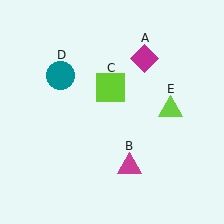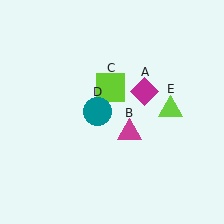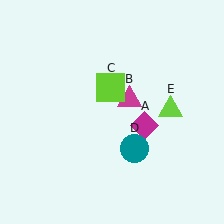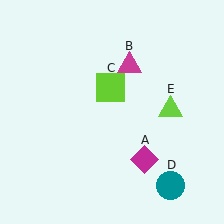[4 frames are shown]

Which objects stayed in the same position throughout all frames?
Lime square (object C) and lime triangle (object E) remained stationary.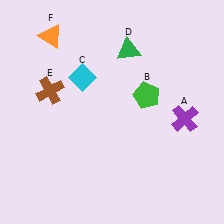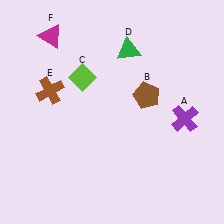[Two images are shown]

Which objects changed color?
B changed from green to brown. C changed from cyan to lime. F changed from orange to magenta.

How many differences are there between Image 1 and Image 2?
There are 3 differences between the two images.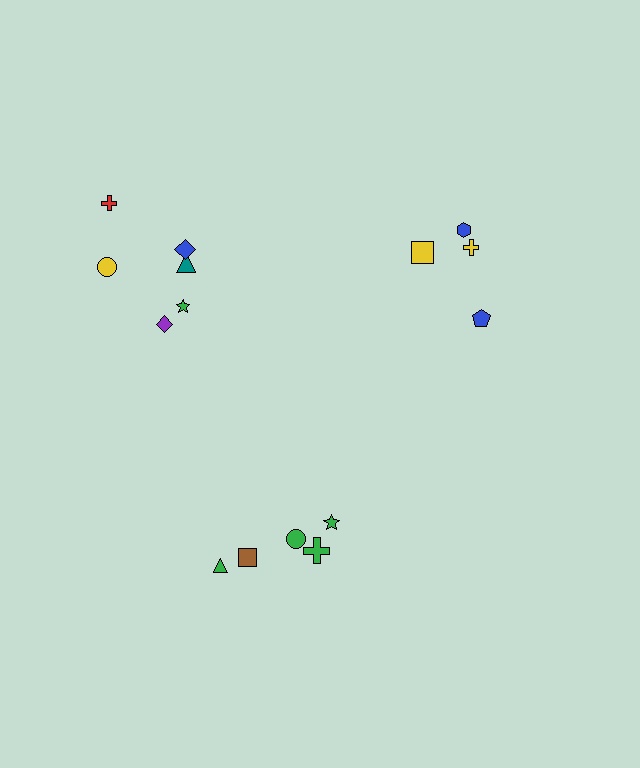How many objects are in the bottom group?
There are 5 objects.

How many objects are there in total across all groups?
There are 15 objects.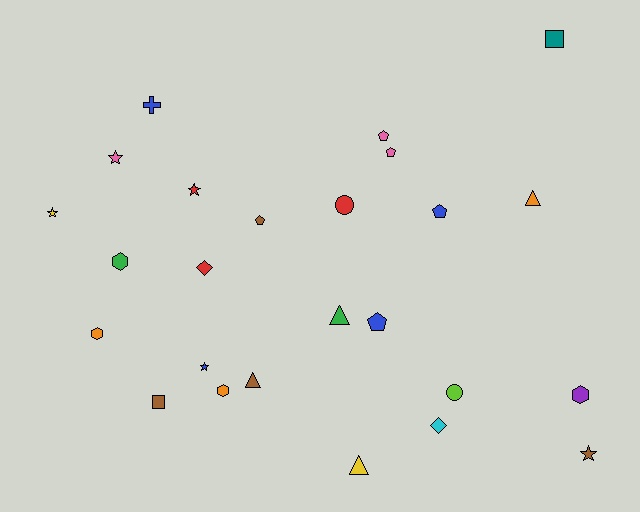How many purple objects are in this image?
There is 1 purple object.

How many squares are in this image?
There are 2 squares.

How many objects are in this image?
There are 25 objects.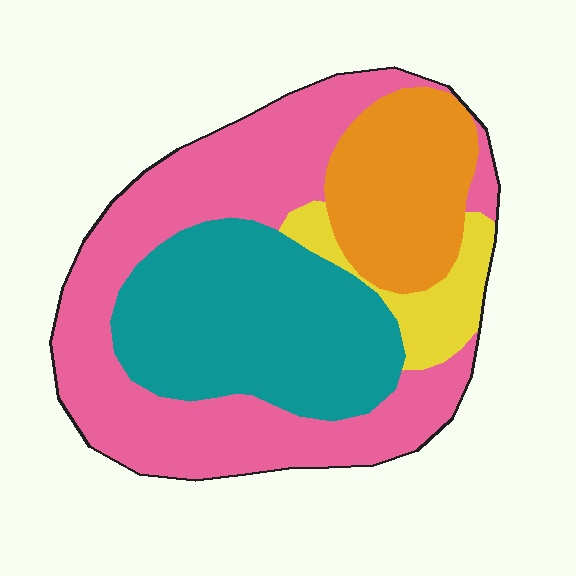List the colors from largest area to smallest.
From largest to smallest: pink, teal, orange, yellow.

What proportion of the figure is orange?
Orange takes up between a sixth and a third of the figure.